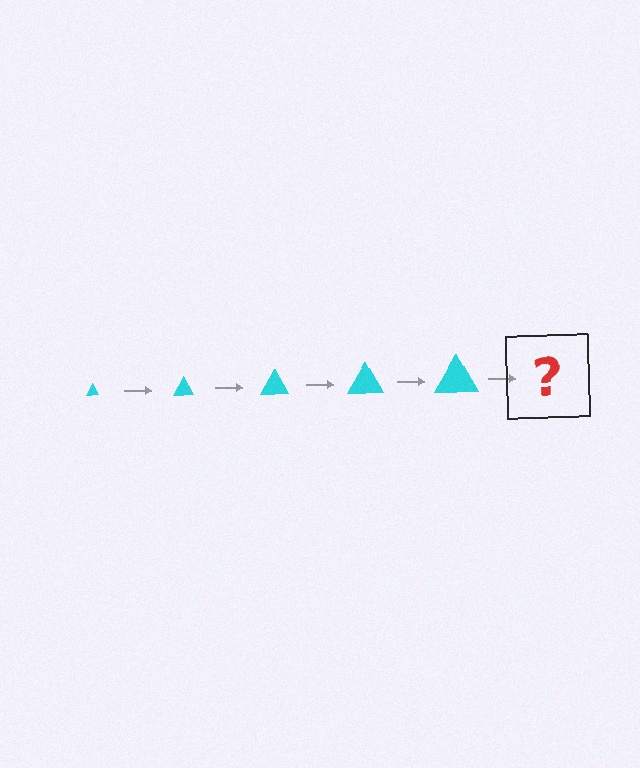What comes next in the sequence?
The next element should be a cyan triangle, larger than the previous one.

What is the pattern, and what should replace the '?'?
The pattern is that the triangle gets progressively larger each step. The '?' should be a cyan triangle, larger than the previous one.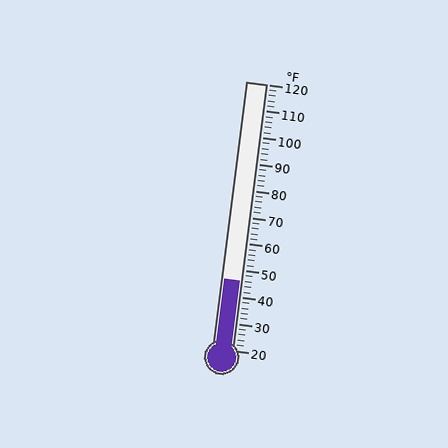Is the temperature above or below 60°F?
The temperature is below 60°F.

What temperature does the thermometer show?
The thermometer shows approximately 46°F.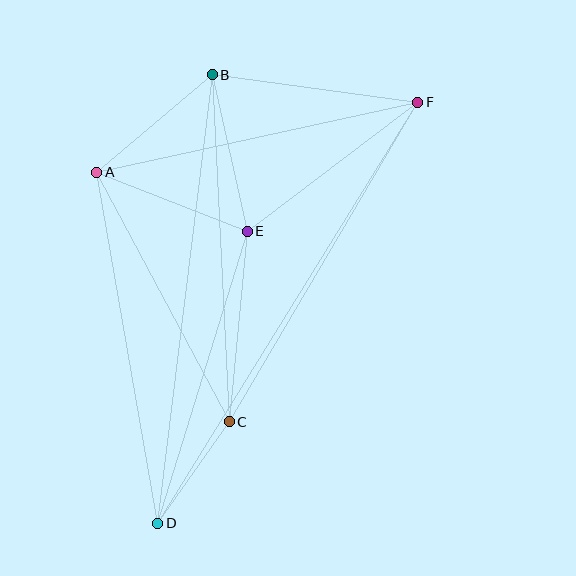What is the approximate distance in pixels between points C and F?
The distance between C and F is approximately 371 pixels.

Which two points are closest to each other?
Points C and D are closest to each other.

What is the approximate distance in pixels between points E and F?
The distance between E and F is approximately 214 pixels.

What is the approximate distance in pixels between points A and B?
The distance between A and B is approximately 151 pixels.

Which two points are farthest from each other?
Points D and F are farthest from each other.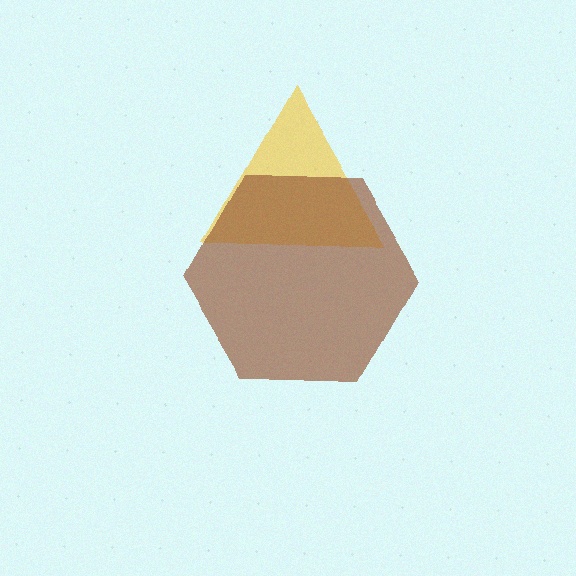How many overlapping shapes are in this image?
There are 2 overlapping shapes in the image.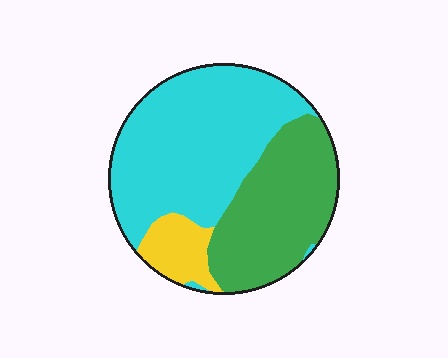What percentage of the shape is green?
Green takes up about three eighths (3/8) of the shape.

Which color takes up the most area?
Cyan, at roughly 55%.